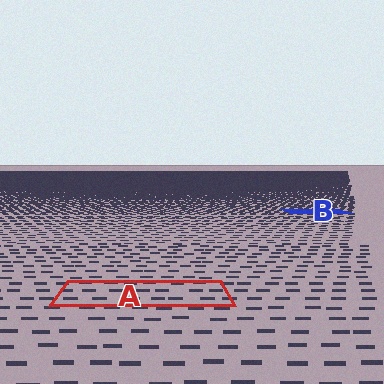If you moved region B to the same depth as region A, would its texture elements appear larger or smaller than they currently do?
They would appear larger. At a closer depth, the same texture elements are projected at a bigger on-screen size.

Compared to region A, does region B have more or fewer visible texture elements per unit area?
Region B has more texture elements per unit area — they are packed more densely because it is farther away.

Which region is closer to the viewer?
Region A is closer. The texture elements there are larger and more spread out.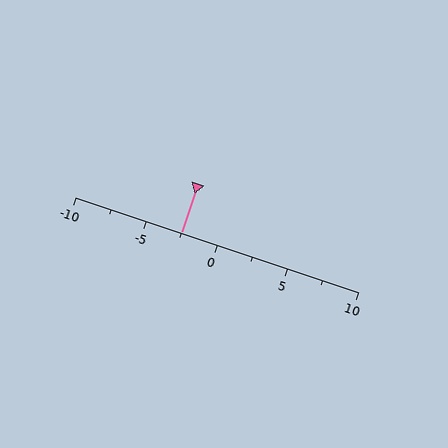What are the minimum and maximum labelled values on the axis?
The axis runs from -10 to 10.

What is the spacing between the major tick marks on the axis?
The major ticks are spaced 5 apart.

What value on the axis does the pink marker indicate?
The marker indicates approximately -2.5.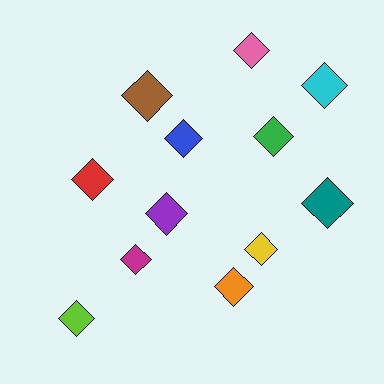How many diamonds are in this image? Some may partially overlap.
There are 12 diamonds.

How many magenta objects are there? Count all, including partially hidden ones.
There is 1 magenta object.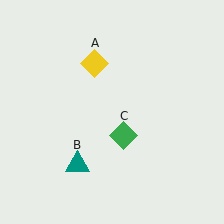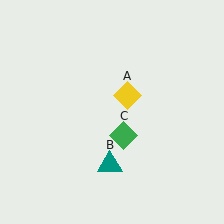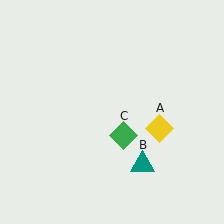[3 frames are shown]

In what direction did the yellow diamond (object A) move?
The yellow diamond (object A) moved down and to the right.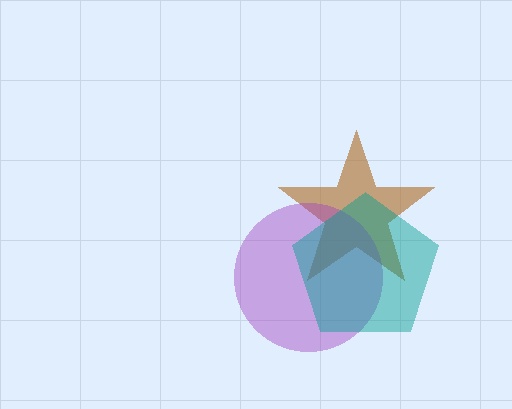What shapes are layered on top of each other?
The layered shapes are: a brown star, a purple circle, a teal pentagon.